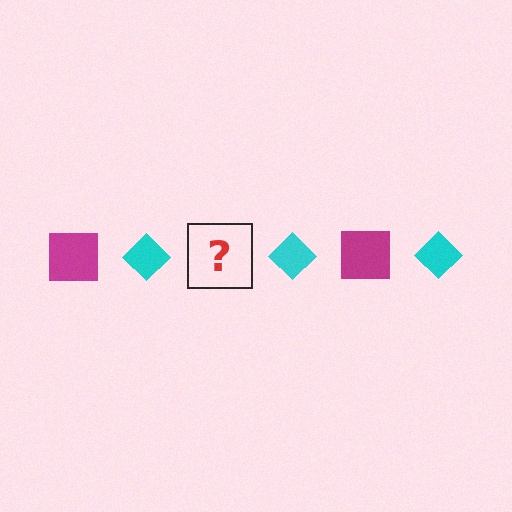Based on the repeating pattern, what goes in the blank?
The blank should be a magenta square.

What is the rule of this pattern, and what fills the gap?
The rule is that the pattern alternates between magenta square and cyan diamond. The gap should be filled with a magenta square.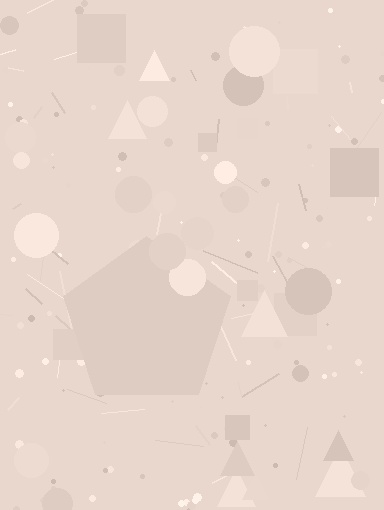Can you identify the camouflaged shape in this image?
The camouflaged shape is a pentagon.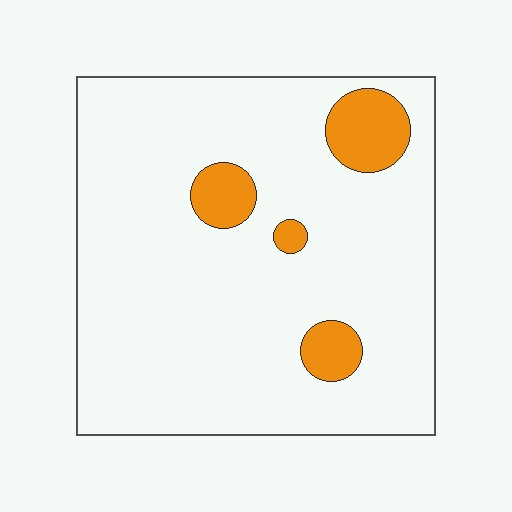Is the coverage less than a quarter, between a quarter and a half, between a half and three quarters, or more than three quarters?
Less than a quarter.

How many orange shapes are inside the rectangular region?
4.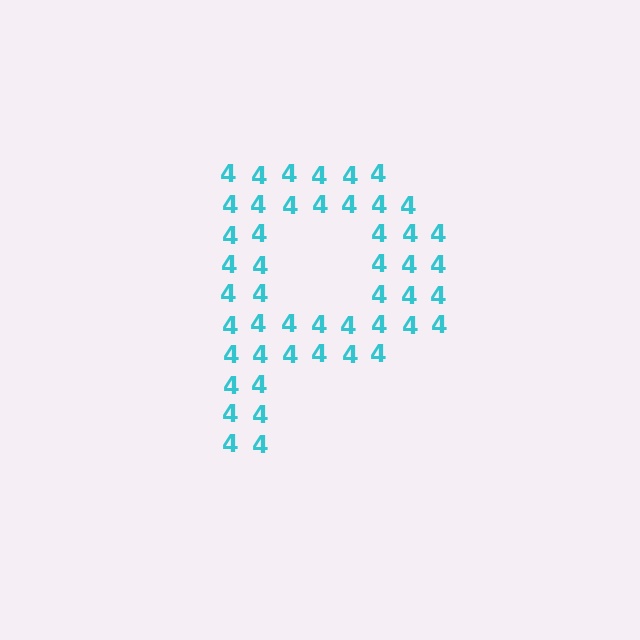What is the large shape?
The large shape is the letter P.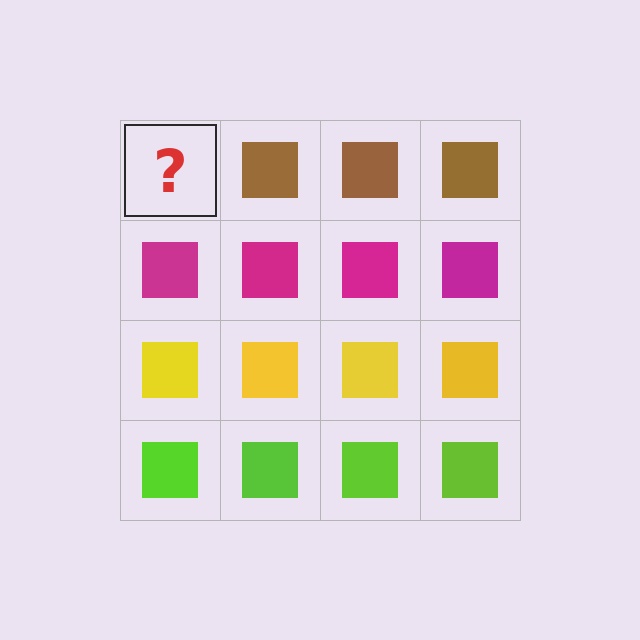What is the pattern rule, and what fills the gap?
The rule is that each row has a consistent color. The gap should be filled with a brown square.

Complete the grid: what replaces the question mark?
The question mark should be replaced with a brown square.